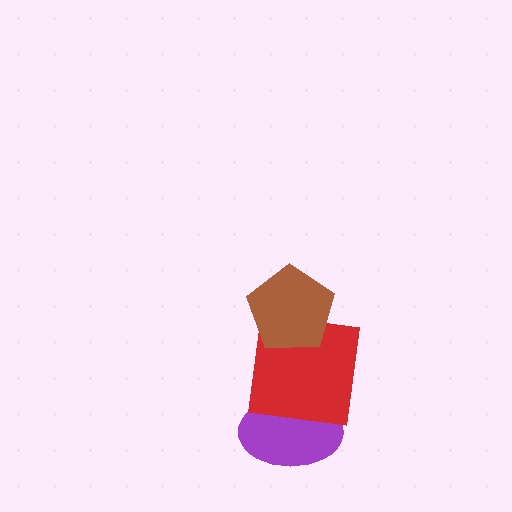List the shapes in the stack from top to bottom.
From top to bottom: the brown pentagon, the red square, the purple ellipse.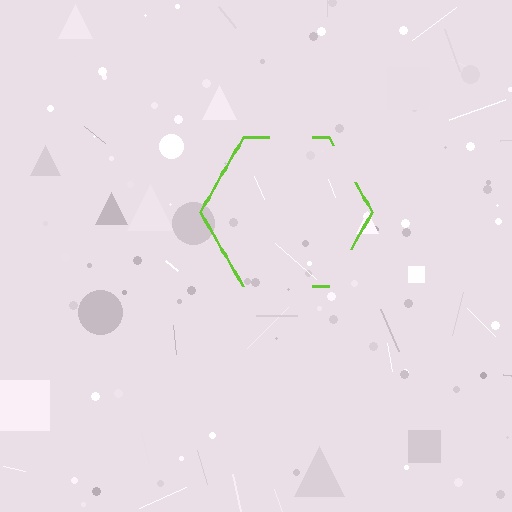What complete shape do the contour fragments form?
The contour fragments form a hexagon.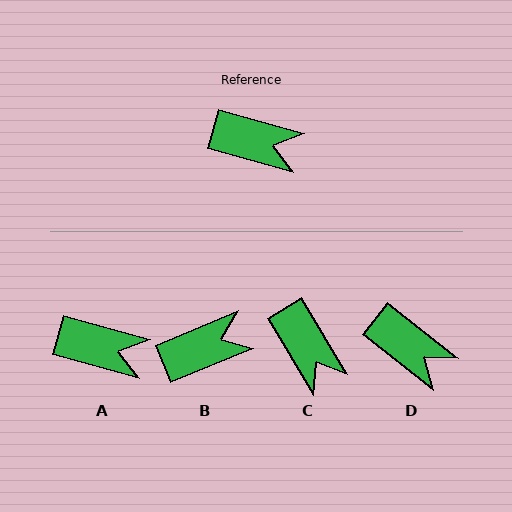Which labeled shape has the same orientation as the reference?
A.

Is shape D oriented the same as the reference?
No, it is off by about 23 degrees.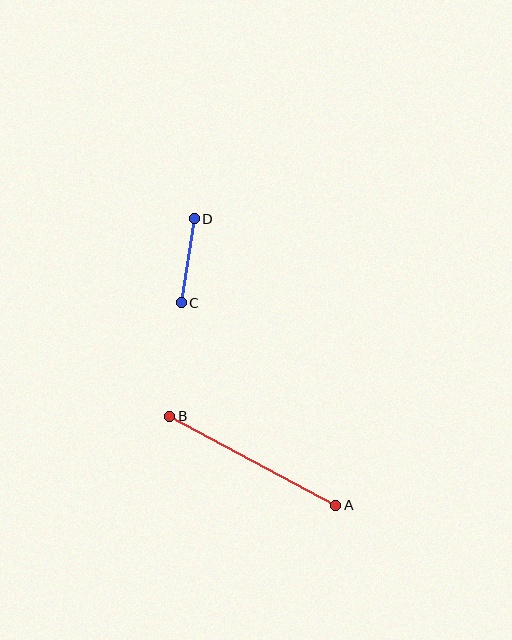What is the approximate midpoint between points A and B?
The midpoint is at approximately (253, 461) pixels.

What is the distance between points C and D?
The distance is approximately 85 pixels.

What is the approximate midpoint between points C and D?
The midpoint is at approximately (188, 261) pixels.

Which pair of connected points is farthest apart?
Points A and B are farthest apart.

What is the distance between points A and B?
The distance is approximately 189 pixels.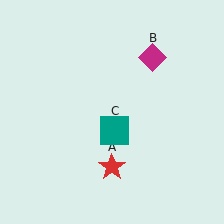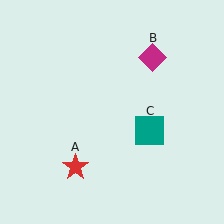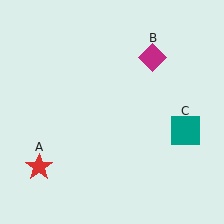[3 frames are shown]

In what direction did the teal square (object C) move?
The teal square (object C) moved right.